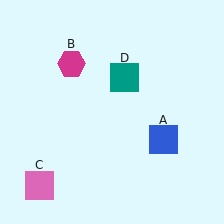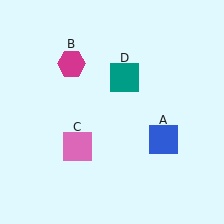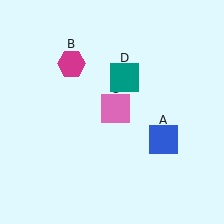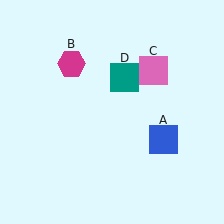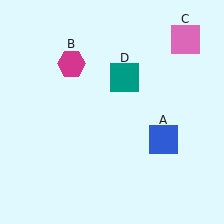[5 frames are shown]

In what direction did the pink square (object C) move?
The pink square (object C) moved up and to the right.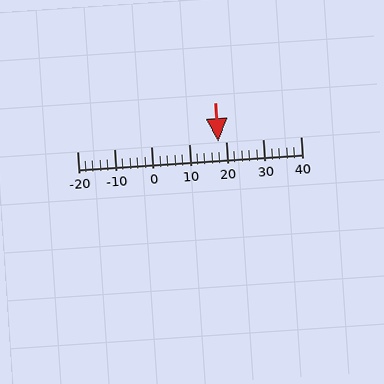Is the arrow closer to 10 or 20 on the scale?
The arrow is closer to 20.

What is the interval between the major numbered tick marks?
The major tick marks are spaced 10 units apart.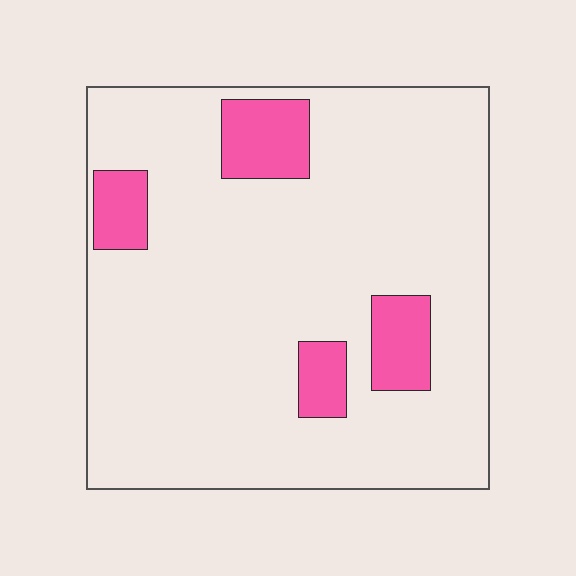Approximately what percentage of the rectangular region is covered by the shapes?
Approximately 15%.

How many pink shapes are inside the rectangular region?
4.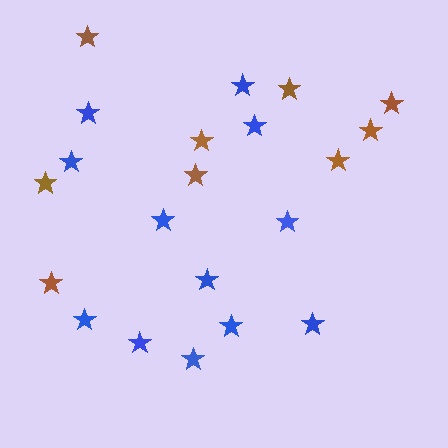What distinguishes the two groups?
There are 2 groups: one group of blue stars (12) and one group of brown stars (9).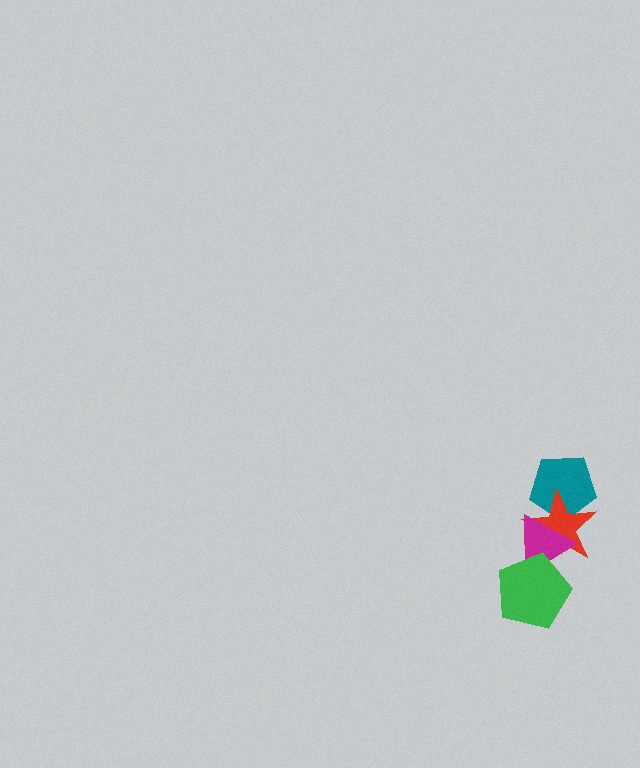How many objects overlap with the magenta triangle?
3 objects overlap with the magenta triangle.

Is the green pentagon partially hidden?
No, no other shape covers it.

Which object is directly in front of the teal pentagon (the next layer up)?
The red star is directly in front of the teal pentagon.